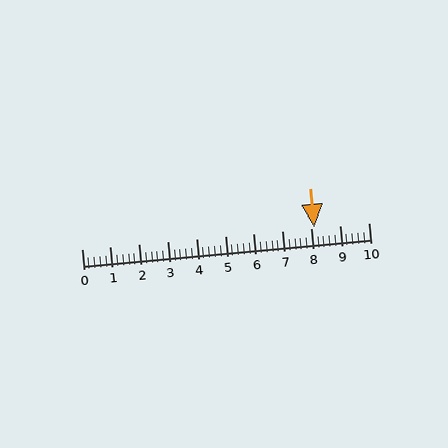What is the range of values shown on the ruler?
The ruler shows values from 0 to 10.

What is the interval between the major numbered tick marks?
The major tick marks are spaced 1 units apart.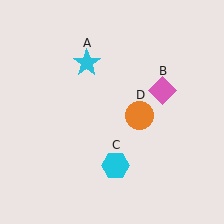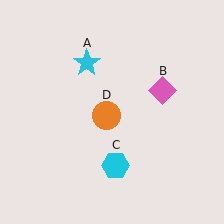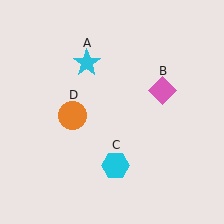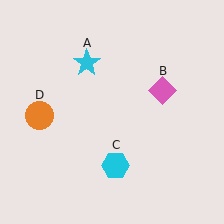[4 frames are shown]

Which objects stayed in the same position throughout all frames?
Cyan star (object A) and pink diamond (object B) and cyan hexagon (object C) remained stationary.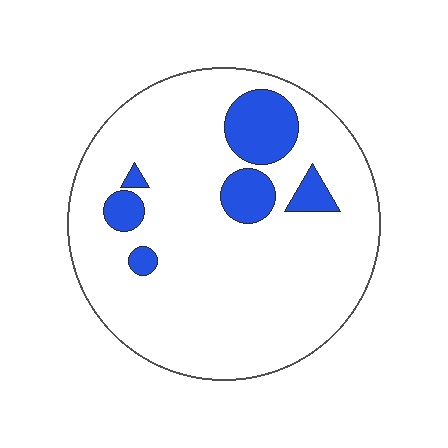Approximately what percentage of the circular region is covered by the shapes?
Approximately 15%.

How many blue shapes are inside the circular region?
6.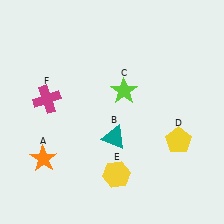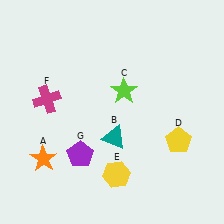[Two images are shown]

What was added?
A purple pentagon (G) was added in Image 2.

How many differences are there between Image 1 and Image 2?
There is 1 difference between the two images.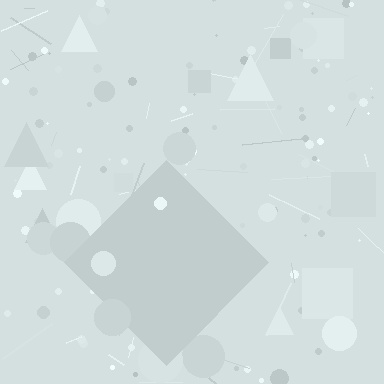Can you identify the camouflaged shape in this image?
The camouflaged shape is a diamond.